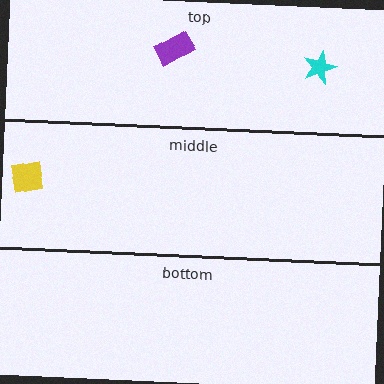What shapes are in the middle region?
The yellow square.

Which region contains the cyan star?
The top region.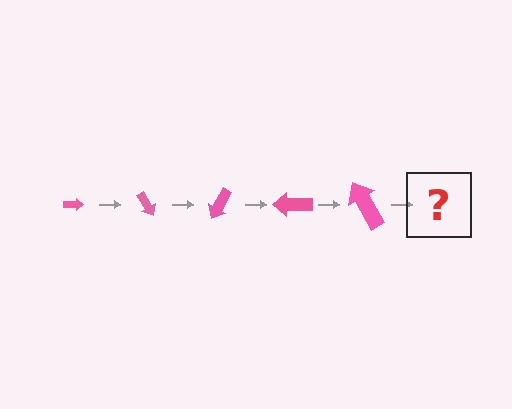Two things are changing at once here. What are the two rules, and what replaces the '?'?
The two rules are that the arrow grows larger each step and it rotates 60 degrees each step. The '?' should be an arrow, larger than the previous one and rotated 300 degrees from the start.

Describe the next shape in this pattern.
It should be an arrow, larger than the previous one and rotated 300 degrees from the start.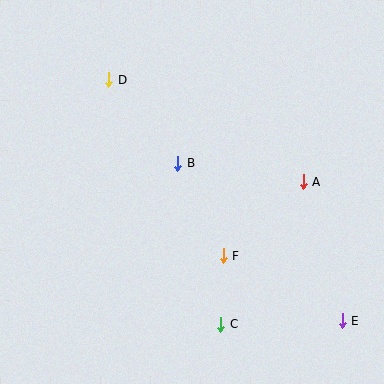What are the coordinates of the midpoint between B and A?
The midpoint between B and A is at (240, 173).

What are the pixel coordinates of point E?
Point E is at (342, 321).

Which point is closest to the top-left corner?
Point D is closest to the top-left corner.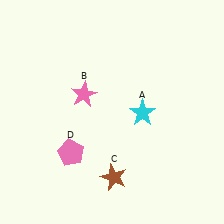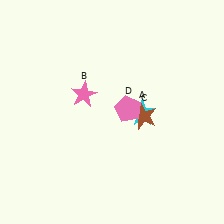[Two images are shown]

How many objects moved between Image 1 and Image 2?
2 objects moved between the two images.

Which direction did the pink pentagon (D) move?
The pink pentagon (D) moved right.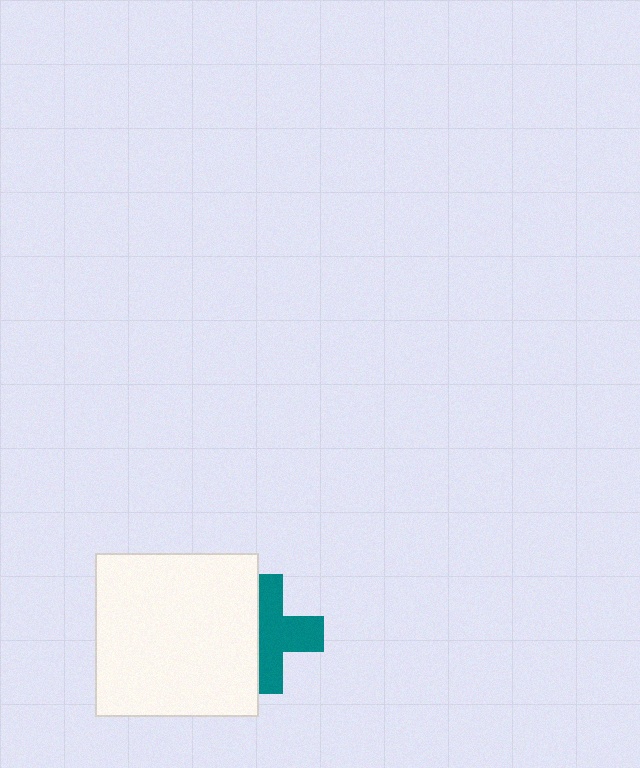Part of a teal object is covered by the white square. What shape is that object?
It is a cross.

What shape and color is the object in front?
The object in front is a white square.